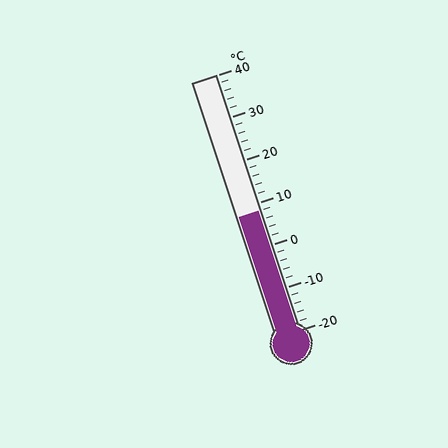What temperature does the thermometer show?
The thermometer shows approximately 8°C.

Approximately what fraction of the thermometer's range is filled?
The thermometer is filled to approximately 45% of its range.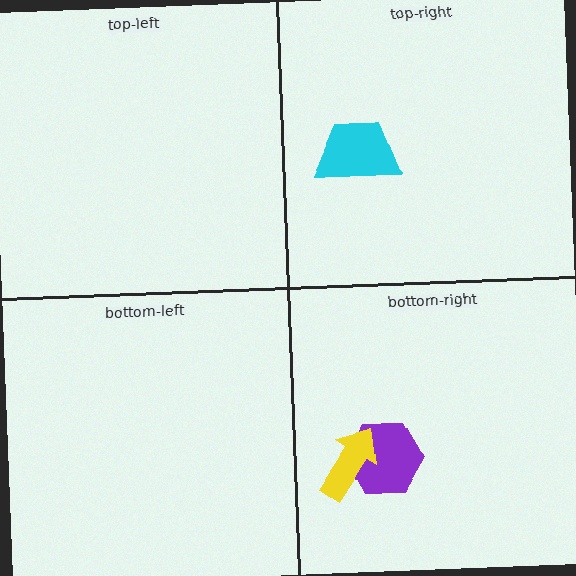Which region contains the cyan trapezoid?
The top-right region.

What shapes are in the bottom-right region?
The purple hexagon, the yellow arrow.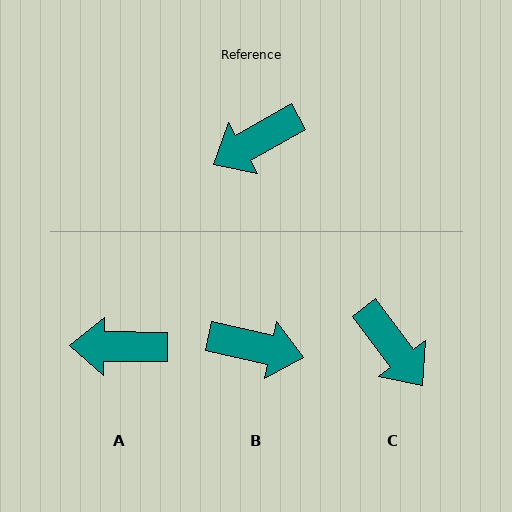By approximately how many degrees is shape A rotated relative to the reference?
Approximately 30 degrees clockwise.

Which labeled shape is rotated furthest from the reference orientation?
B, about 138 degrees away.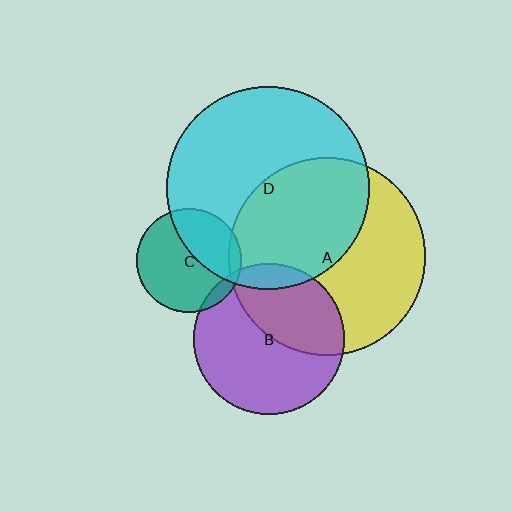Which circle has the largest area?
Circle D (cyan).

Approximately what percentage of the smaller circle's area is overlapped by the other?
Approximately 5%.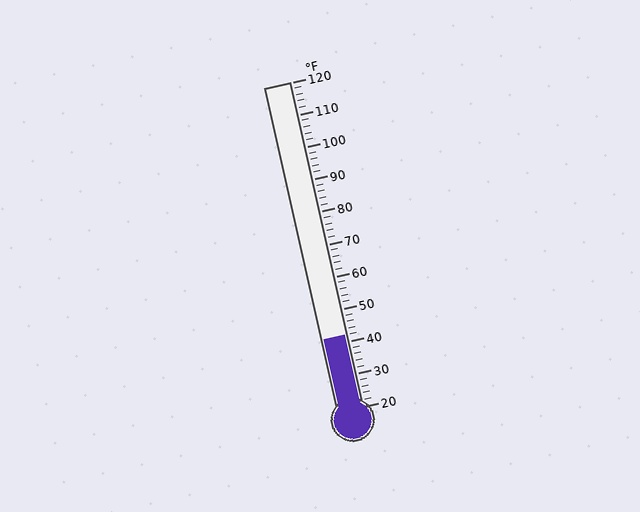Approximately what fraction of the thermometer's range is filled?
The thermometer is filled to approximately 20% of its range.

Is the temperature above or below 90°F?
The temperature is below 90°F.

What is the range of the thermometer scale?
The thermometer scale ranges from 20°F to 120°F.